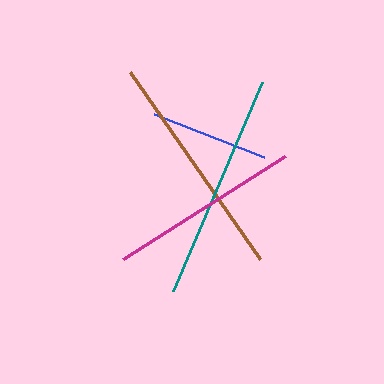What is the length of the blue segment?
The blue segment is approximately 118 pixels long.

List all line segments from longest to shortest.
From longest to shortest: brown, teal, magenta, blue.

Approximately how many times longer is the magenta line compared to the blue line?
The magenta line is approximately 1.6 times the length of the blue line.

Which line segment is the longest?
The brown line is the longest at approximately 227 pixels.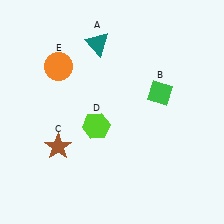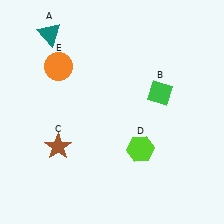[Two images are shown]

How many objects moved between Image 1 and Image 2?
2 objects moved between the two images.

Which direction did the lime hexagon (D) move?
The lime hexagon (D) moved right.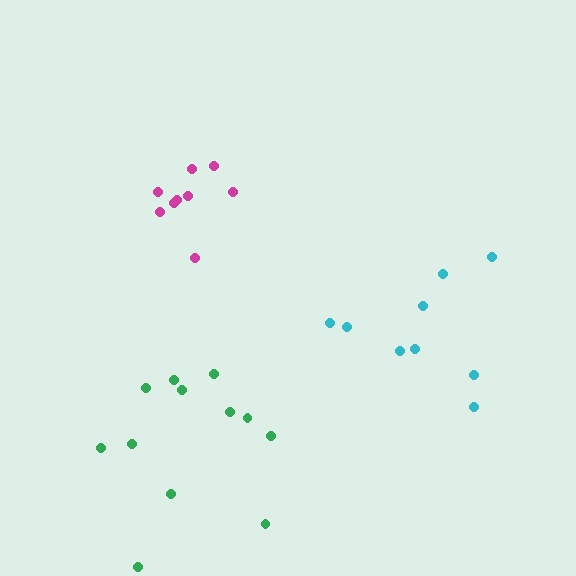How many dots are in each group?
Group 1: 9 dots, Group 2: 12 dots, Group 3: 9 dots (30 total).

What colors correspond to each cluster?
The clusters are colored: magenta, green, cyan.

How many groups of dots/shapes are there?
There are 3 groups.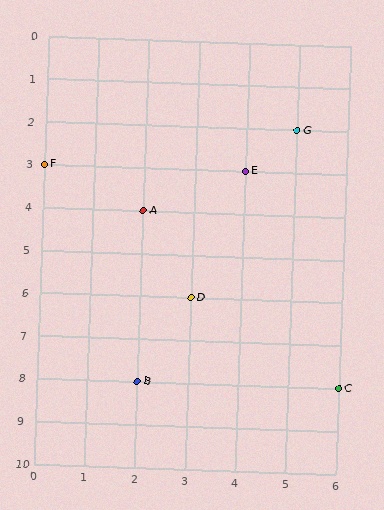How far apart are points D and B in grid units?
Points D and B are 1 column and 2 rows apart (about 2.2 grid units diagonally).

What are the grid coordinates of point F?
Point F is at grid coordinates (0, 3).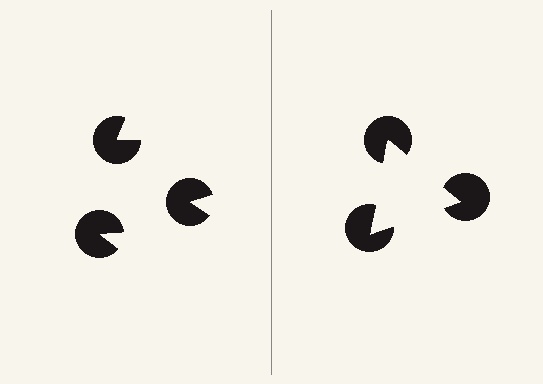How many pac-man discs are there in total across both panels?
6 — 3 on each side.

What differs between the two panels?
The pac-man discs are positioned identically on both sides; only the wedge orientations differ. On the right they align to a triangle; on the left they are misaligned.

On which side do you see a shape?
An illusory triangle appears on the right side. On the left side the wedge cuts are rotated, so no coherent shape forms.